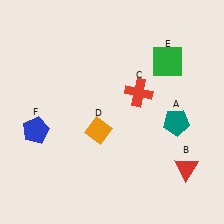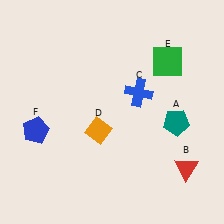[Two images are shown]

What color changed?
The cross (C) changed from red in Image 1 to blue in Image 2.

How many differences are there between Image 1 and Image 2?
There is 1 difference between the two images.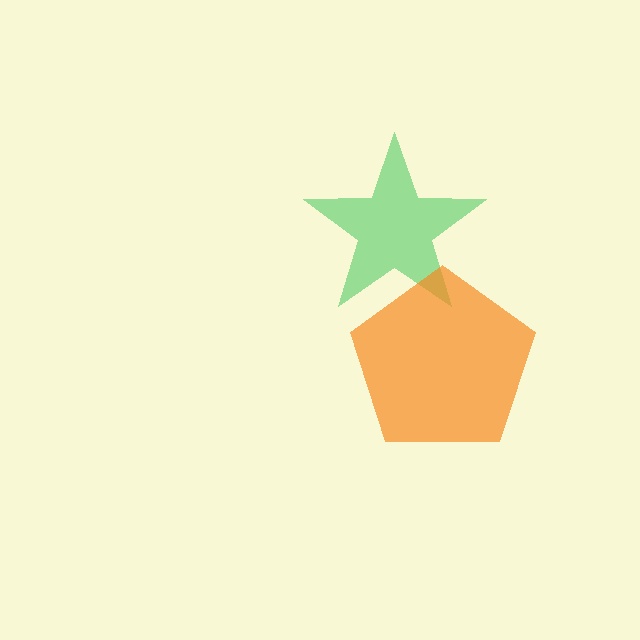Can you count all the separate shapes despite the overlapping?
Yes, there are 2 separate shapes.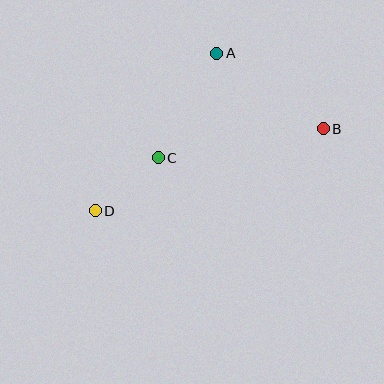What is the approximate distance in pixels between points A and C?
The distance between A and C is approximately 120 pixels.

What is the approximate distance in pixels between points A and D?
The distance between A and D is approximately 199 pixels.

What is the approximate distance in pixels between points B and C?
The distance between B and C is approximately 168 pixels.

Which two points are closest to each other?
Points C and D are closest to each other.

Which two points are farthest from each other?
Points B and D are farthest from each other.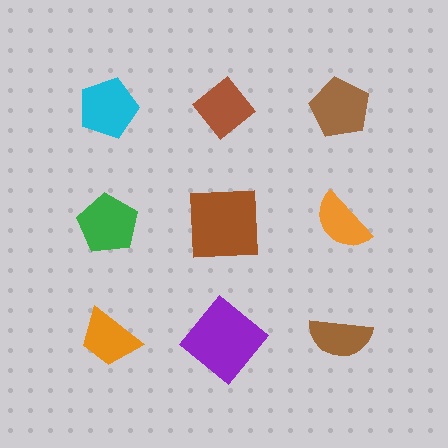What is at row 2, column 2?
A brown square.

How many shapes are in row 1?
3 shapes.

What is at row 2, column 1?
A green pentagon.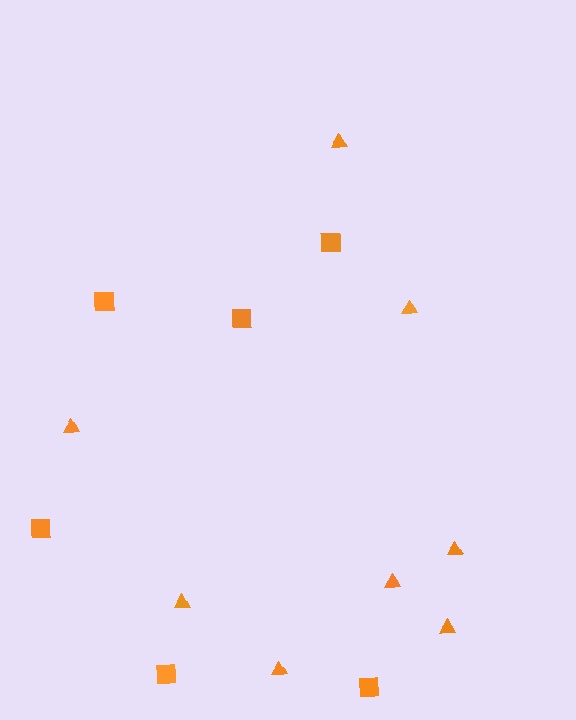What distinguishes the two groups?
There are 2 groups: one group of triangles (8) and one group of squares (6).